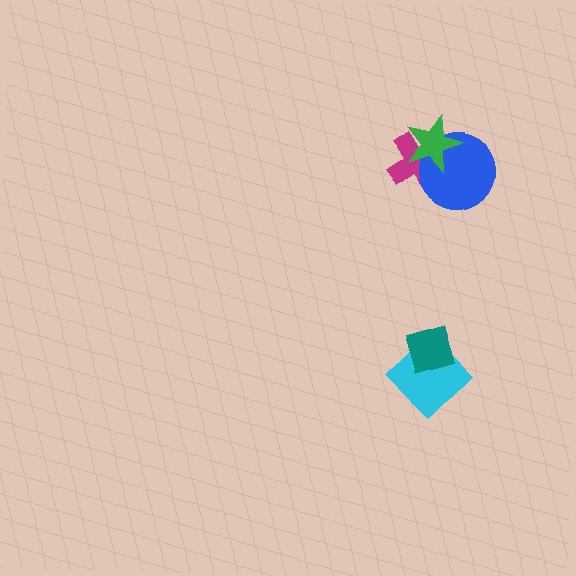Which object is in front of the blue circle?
The green star is in front of the blue circle.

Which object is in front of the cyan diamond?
The teal diamond is in front of the cyan diamond.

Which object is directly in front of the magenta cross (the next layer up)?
The blue circle is directly in front of the magenta cross.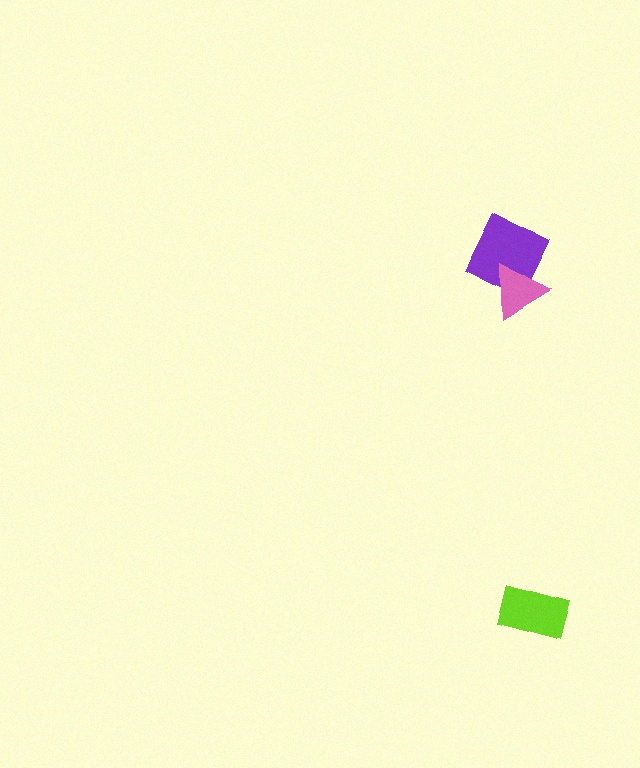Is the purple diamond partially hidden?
Yes, it is partially covered by another shape.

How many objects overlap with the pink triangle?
1 object overlaps with the pink triangle.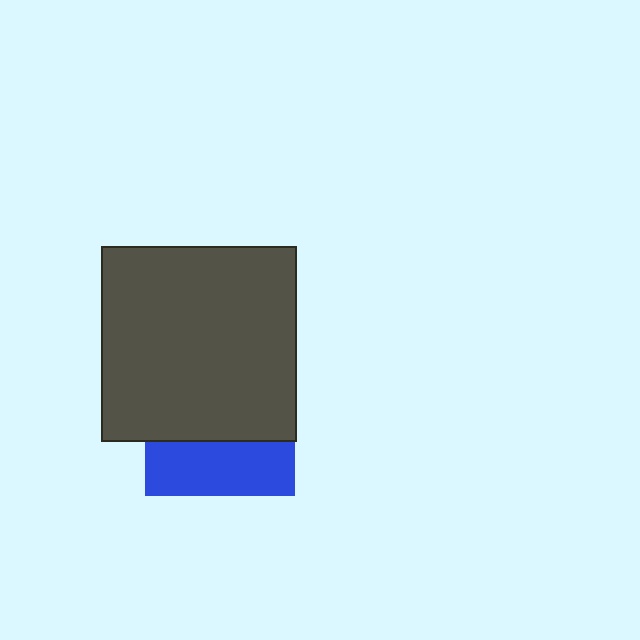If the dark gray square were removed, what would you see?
You would see the complete blue square.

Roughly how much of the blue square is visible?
A small part of it is visible (roughly 36%).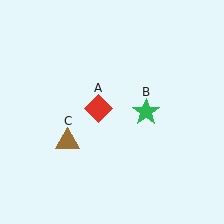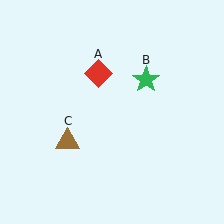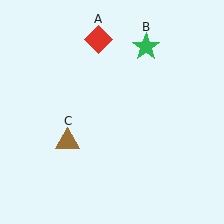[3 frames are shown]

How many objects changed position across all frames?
2 objects changed position: red diamond (object A), green star (object B).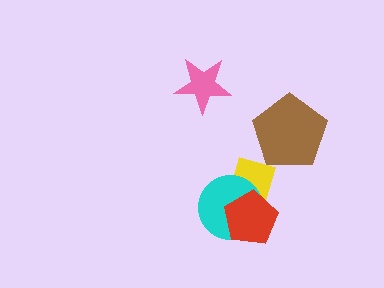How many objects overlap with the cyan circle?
2 objects overlap with the cyan circle.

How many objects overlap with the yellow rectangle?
2 objects overlap with the yellow rectangle.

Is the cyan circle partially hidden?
Yes, it is partially covered by another shape.